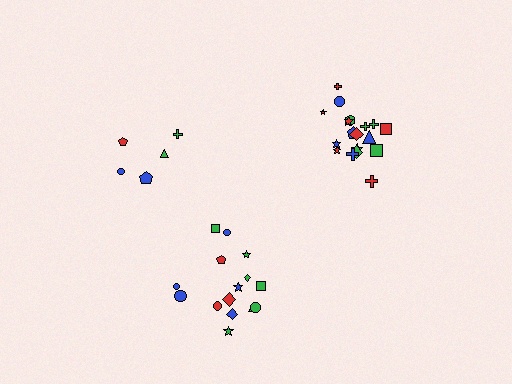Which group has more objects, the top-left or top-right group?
The top-right group.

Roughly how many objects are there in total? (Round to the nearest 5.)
Roughly 40 objects in total.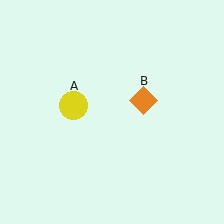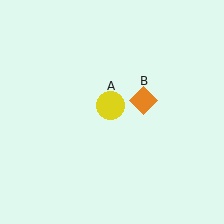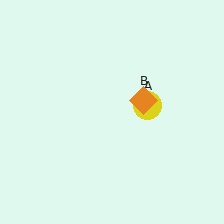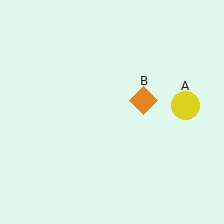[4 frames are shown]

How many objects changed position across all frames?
1 object changed position: yellow circle (object A).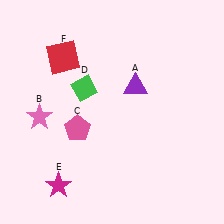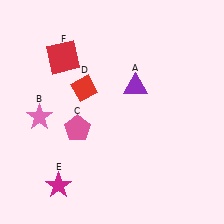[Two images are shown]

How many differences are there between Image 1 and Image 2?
There is 1 difference between the two images.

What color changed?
The diamond (D) changed from green in Image 1 to red in Image 2.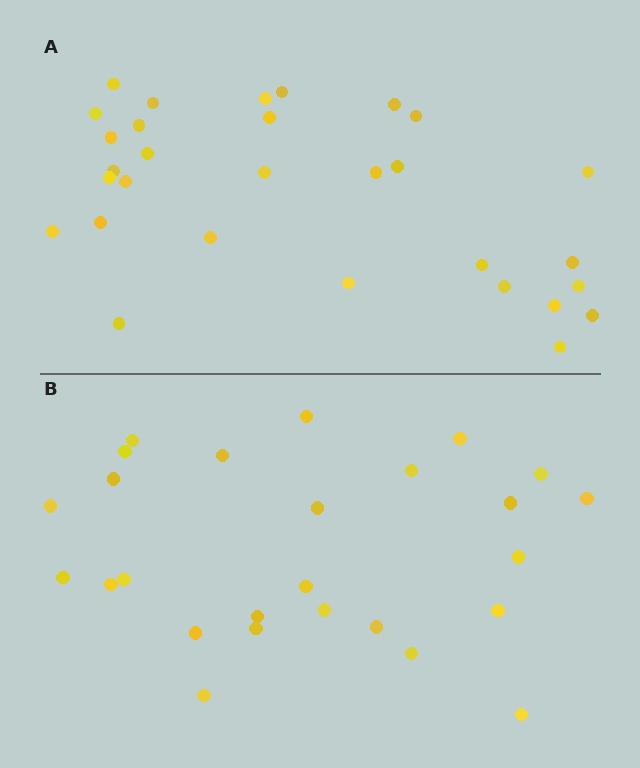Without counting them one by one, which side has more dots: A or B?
Region A (the top region) has more dots.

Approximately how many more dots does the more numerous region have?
Region A has about 4 more dots than region B.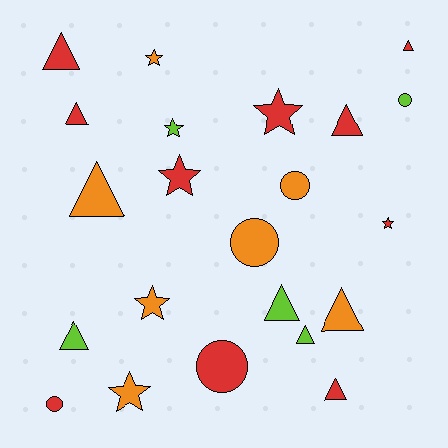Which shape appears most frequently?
Triangle, with 10 objects.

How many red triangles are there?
There are 5 red triangles.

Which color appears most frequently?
Red, with 10 objects.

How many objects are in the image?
There are 22 objects.